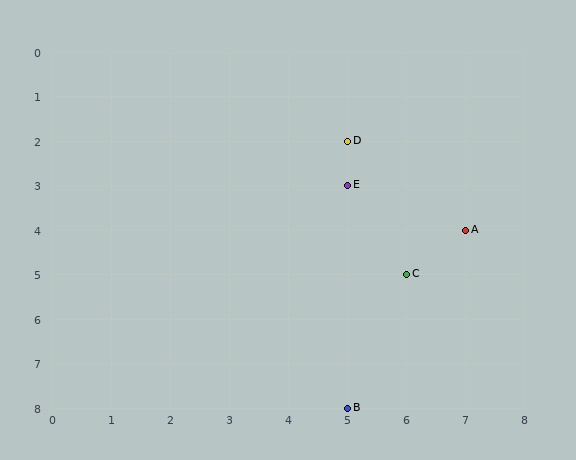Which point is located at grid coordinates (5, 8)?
Point B is at (5, 8).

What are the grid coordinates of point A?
Point A is at grid coordinates (7, 4).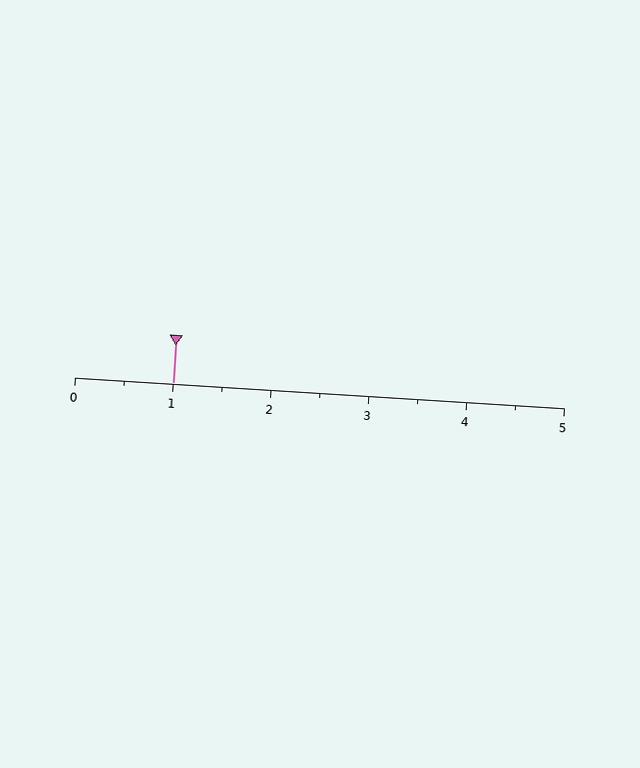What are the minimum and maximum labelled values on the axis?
The axis runs from 0 to 5.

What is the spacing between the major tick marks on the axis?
The major ticks are spaced 1 apart.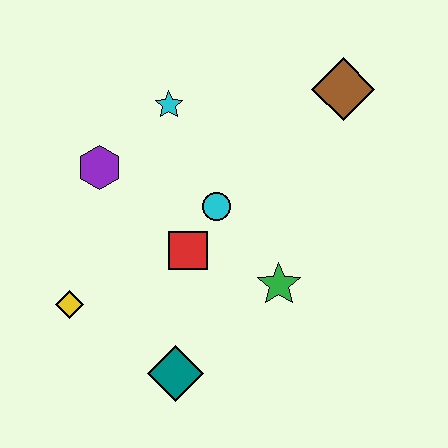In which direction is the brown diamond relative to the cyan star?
The brown diamond is to the right of the cyan star.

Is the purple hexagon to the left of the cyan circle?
Yes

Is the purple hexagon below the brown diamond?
Yes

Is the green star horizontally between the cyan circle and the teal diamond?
No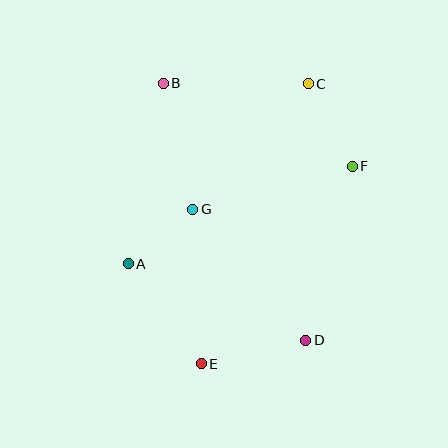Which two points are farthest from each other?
Points C and E are farthest from each other.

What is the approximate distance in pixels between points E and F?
The distance between E and F is approximately 249 pixels.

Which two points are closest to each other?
Points A and G are closest to each other.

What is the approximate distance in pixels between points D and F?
The distance between D and F is approximately 180 pixels.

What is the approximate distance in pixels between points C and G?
The distance between C and G is approximately 171 pixels.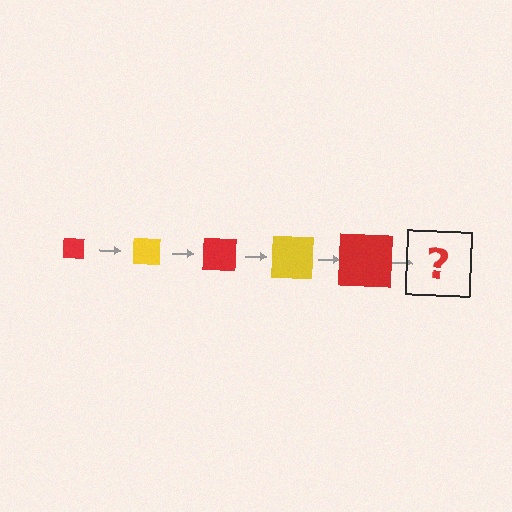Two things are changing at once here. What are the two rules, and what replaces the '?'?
The two rules are that the square grows larger each step and the color cycles through red and yellow. The '?' should be a yellow square, larger than the previous one.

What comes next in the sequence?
The next element should be a yellow square, larger than the previous one.